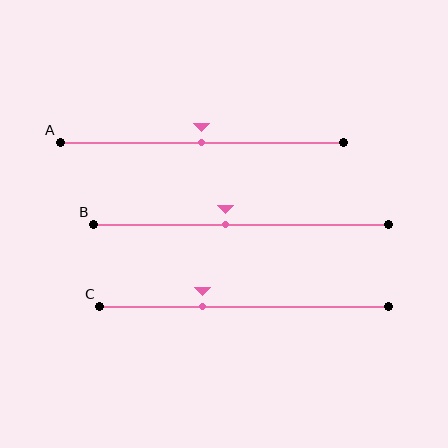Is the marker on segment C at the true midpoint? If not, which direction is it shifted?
No, the marker on segment C is shifted to the left by about 15% of the segment length.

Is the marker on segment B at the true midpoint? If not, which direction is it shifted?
No, the marker on segment B is shifted to the left by about 5% of the segment length.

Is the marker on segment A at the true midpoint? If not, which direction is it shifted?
Yes, the marker on segment A is at the true midpoint.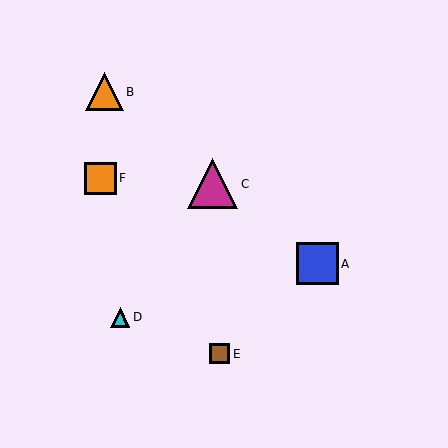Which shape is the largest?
The magenta triangle (labeled C) is the largest.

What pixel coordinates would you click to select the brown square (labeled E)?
Click at (220, 354) to select the brown square E.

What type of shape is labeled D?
Shape D is a cyan triangle.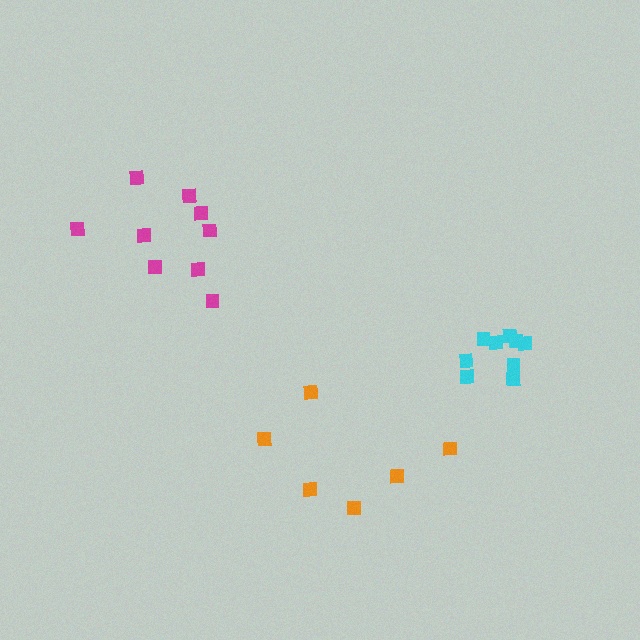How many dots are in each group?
Group 1: 6 dots, Group 2: 9 dots, Group 3: 9 dots (24 total).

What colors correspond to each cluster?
The clusters are colored: orange, magenta, cyan.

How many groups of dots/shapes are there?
There are 3 groups.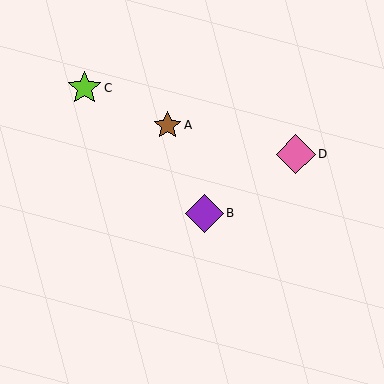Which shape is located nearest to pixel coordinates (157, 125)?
The brown star (labeled A) at (168, 125) is nearest to that location.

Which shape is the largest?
The pink diamond (labeled D) is the largest.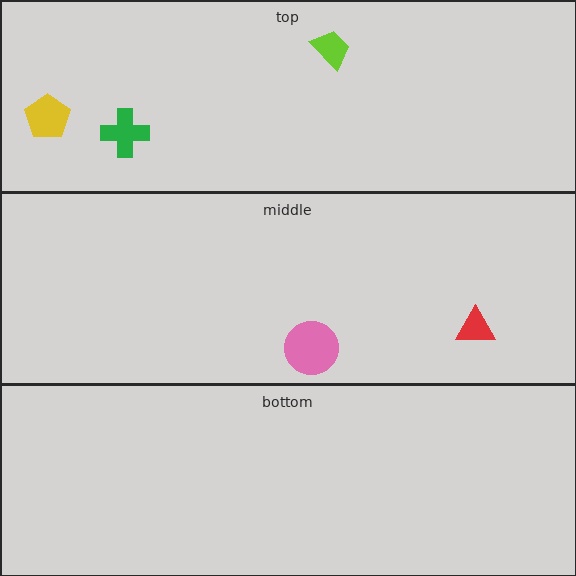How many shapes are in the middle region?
2.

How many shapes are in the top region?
3.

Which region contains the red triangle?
The middle region.